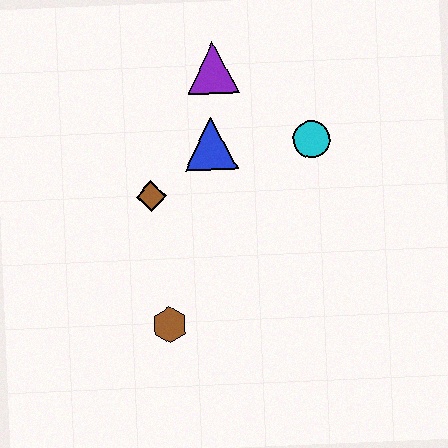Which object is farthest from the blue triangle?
The brown hexagon is farthest from the blue triangle.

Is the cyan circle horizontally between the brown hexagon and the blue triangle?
No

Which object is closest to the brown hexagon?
The brown diamond is closest to the brown hexagon.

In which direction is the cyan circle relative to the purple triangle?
The cyan circle is to the right of the purple triangle.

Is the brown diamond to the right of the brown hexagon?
No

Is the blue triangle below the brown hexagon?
No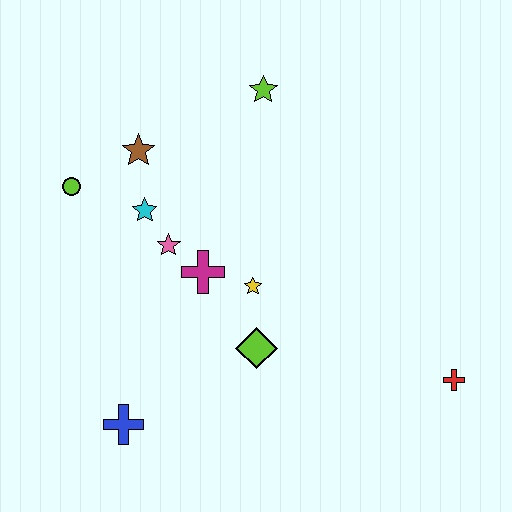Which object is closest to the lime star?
The brown star is closest to the lime star.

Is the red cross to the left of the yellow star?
No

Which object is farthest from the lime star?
The blue cross is farthest from the lime star.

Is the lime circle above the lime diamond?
Yes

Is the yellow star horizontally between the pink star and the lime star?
Yes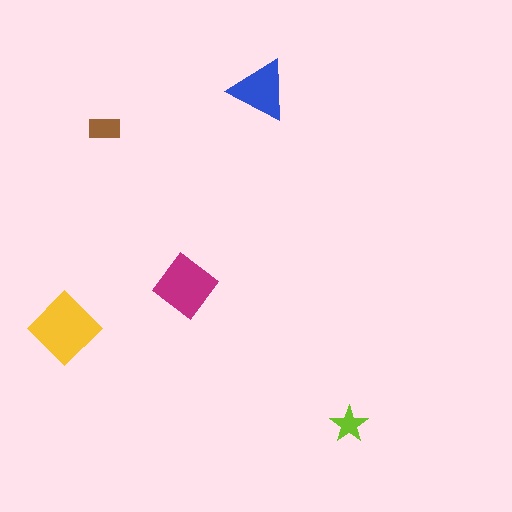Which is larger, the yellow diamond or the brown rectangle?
The yellow diamond.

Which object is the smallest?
The lime star.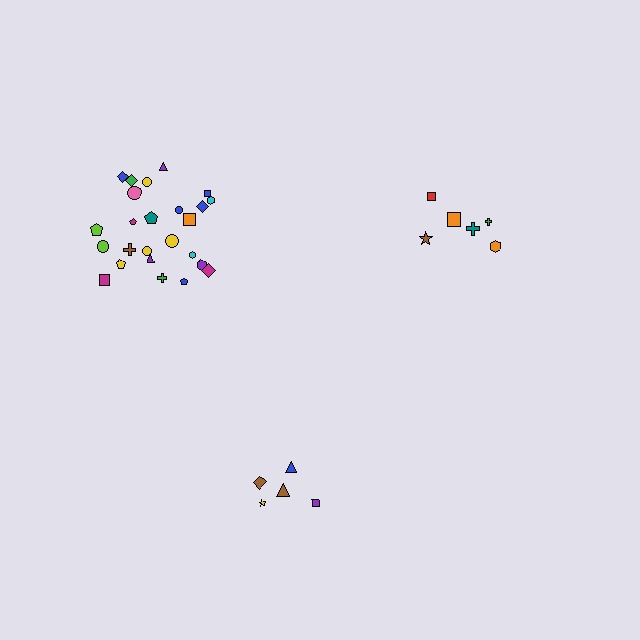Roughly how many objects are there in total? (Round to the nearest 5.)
Roughly 35 objects in total.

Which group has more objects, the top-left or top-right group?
The top-left group.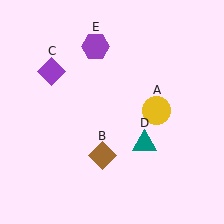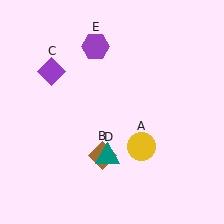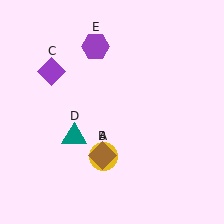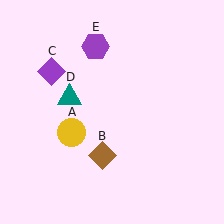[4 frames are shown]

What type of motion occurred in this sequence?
The yellow circle (object A), teal triangle (object D) rotated clockwise around the center of the scene.